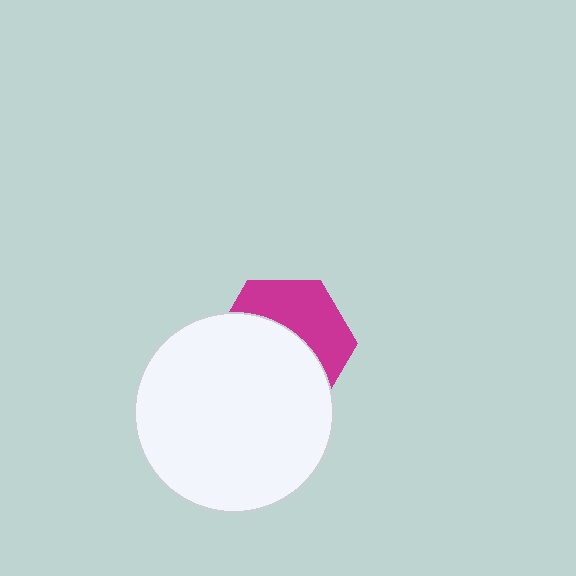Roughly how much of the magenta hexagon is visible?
A small part of it is visible (roughly 43%).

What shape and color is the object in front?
The object in front is a white circle.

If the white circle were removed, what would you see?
You would see the complete magenta hexagon.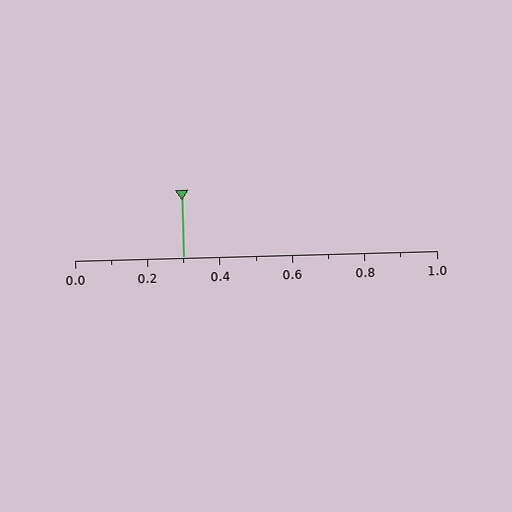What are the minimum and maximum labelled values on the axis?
The axis runs from 0.0 to 1.0.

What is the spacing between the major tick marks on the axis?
The major ticks are spaced 0.2 apart.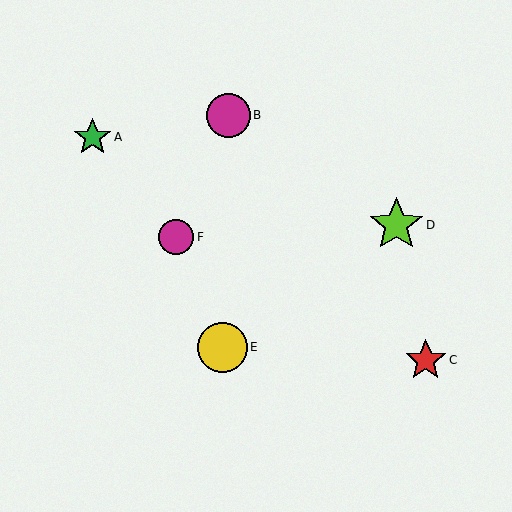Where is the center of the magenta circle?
The center of the magenta circle is at (176, 237).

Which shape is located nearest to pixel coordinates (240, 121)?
The magenta circle (labeled B) at (229, 115) is nearest to that location.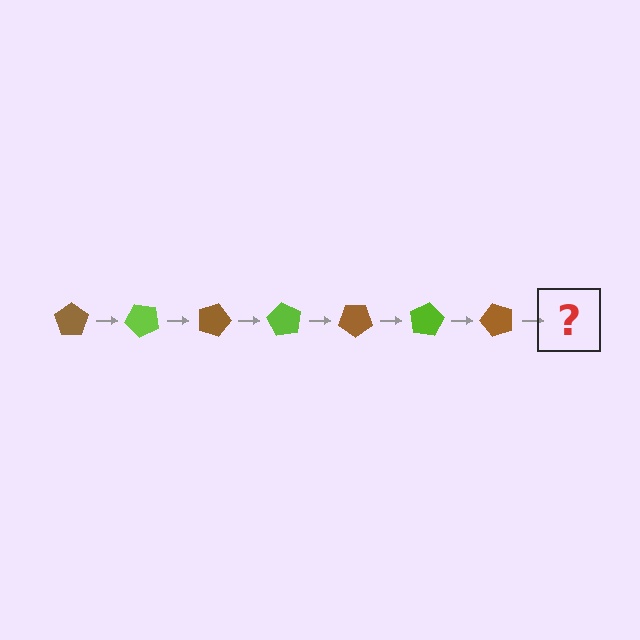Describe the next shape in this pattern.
It should be a lime pentagon, rotated 315 degrees from the start.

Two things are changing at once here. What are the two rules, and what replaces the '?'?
The two rules are that it rotates 45 degrees each step and the color cycles through brown and lime. The '?' should be a lime pentagon, rotated 315 degrees from the start.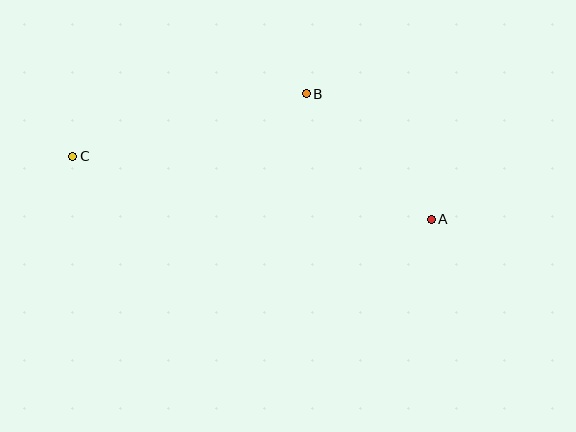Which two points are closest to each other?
Points A and B are closest to each other.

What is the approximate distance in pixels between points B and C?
The distance between B and C is approximately 242 pixels.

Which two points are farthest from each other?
Points A and C are farthest from each other.